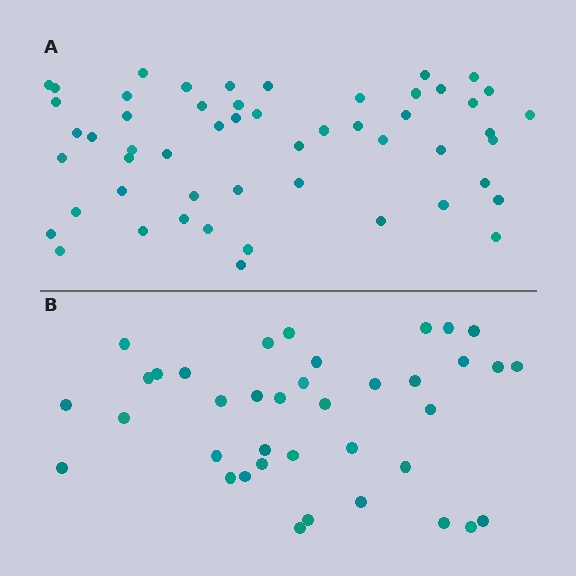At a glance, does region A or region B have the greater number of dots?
Region A (the top region) has more dots.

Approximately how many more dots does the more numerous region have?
Region A has approximately 15 more dots than region B.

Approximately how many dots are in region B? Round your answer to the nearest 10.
About 40 dots. (The exact count is 38, which rounds to 40.)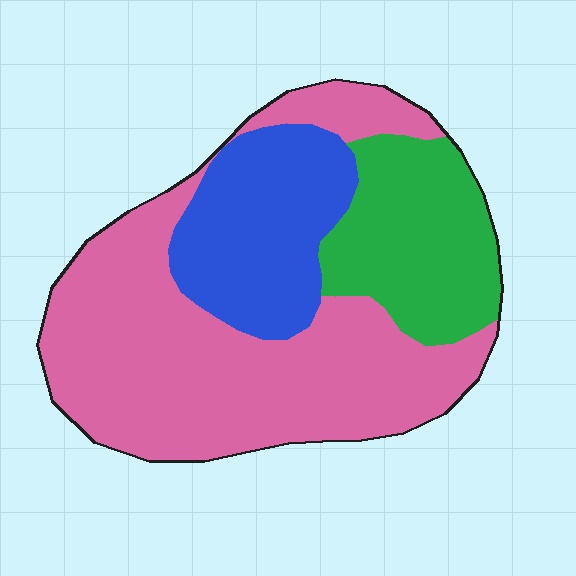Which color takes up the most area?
Pink, at roughly 55%.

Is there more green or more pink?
Pink.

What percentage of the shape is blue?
Blue takes up less than a quarter of the shape.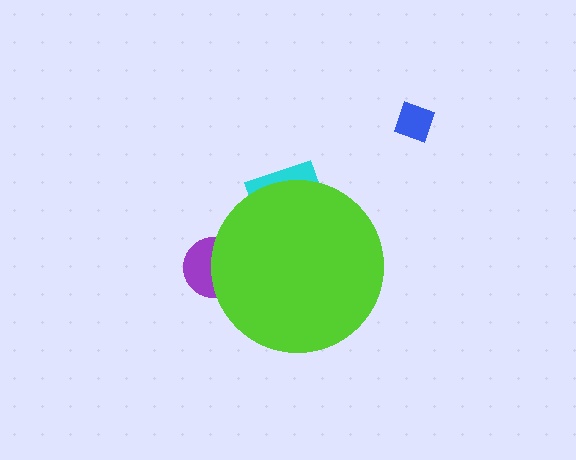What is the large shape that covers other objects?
A lime circle.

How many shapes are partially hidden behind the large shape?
2 shapes are partially hidden.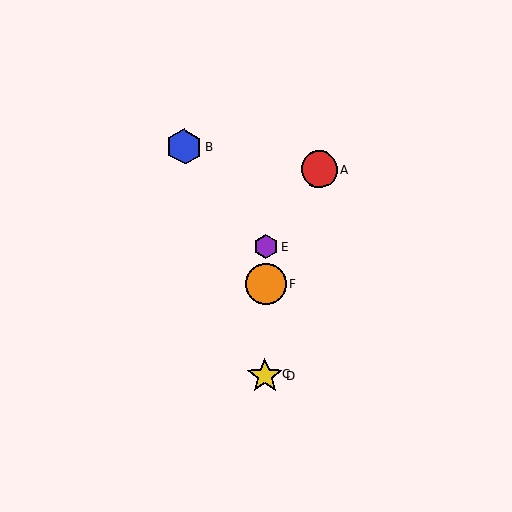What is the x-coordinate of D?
Object D is at x≈265.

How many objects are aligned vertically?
4 objects (C, D, E, F) are aligned vertically.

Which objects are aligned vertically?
Objects C, D, E, F are aligned vertically.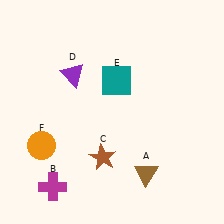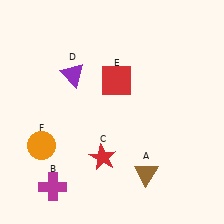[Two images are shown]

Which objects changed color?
C changed from brown to red. E changed from teal to red.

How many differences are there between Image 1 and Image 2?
There are 2 differences between the two images.